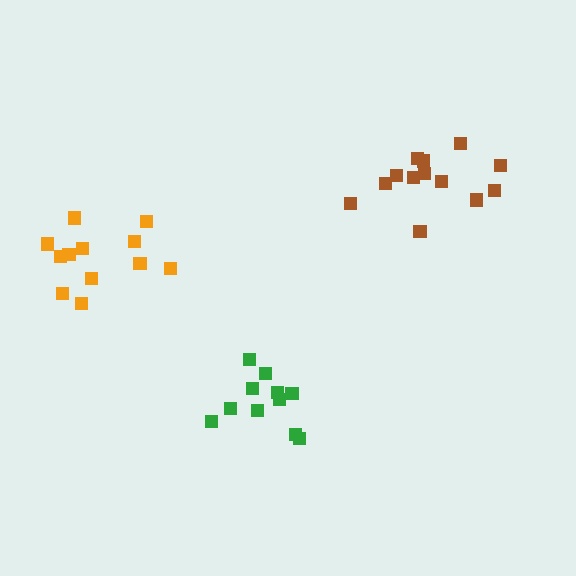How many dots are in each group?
Group 1: 12 dots, Group 2: 13 dots, Group 3: 11 dots (36 total).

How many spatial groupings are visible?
There are 3 spatial groupings.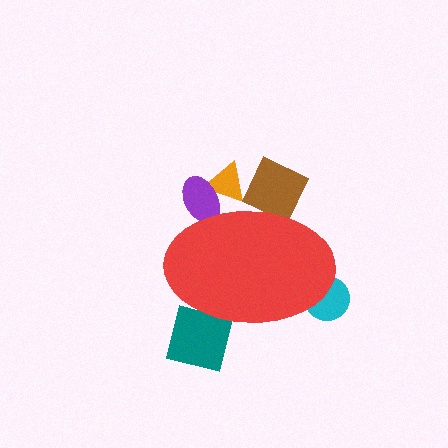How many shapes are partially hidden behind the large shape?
5 shapes are partially hidden.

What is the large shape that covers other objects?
A red ellipse.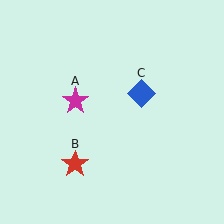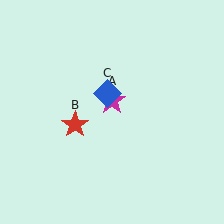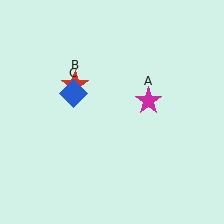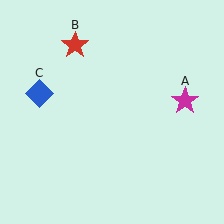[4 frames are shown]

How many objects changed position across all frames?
3 objects changed position: magenta star (object A), red star (object B), blue diamond (object C).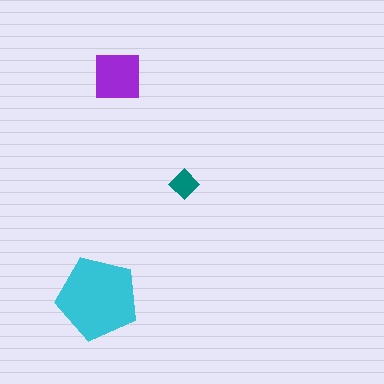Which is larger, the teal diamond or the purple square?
The purple square.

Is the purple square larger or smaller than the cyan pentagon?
Smaller.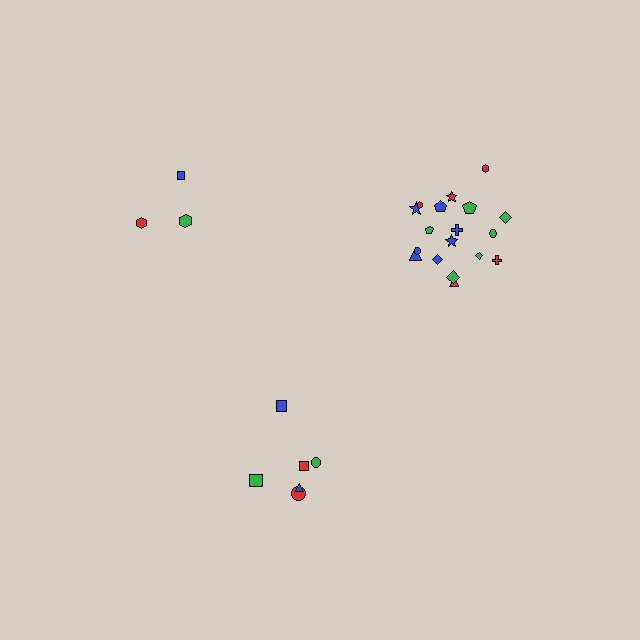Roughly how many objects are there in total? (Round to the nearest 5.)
Roughly 25 objects in total.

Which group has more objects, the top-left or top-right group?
The top-right group.